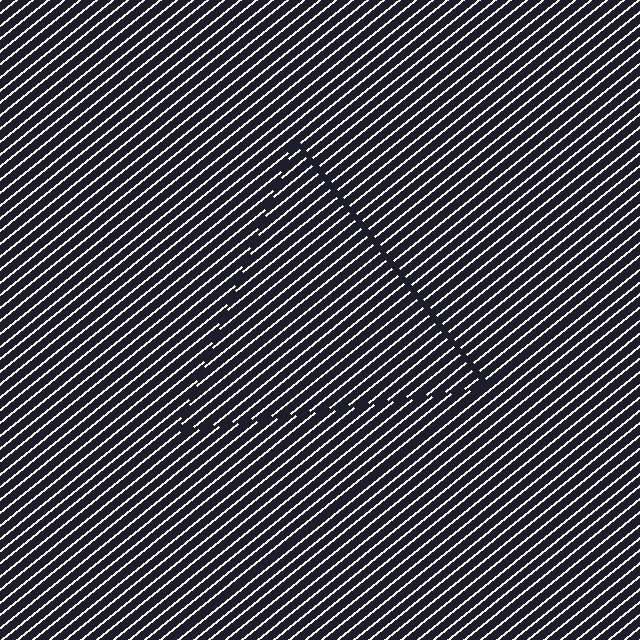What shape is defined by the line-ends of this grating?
An illusory triangle. The interior of the shape contains the same grating, shifted by half a period — the contour is defined by the phase discontinuity where line-ends from the inner and outer gratings abut.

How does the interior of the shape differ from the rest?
The interior of the shape contains the same grating, shifted by half a period — the contour is defined by the phase discontinuity where line-ends from the inner and outer gratings abut.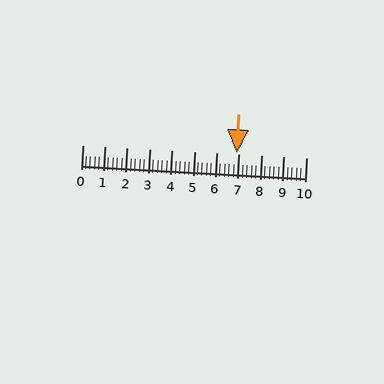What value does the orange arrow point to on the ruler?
The orange arrow points to approximately 6.9.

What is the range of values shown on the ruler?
The ruler shows values from 0 to 10.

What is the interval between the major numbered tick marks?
The major tick marks are spaced 1 units apart.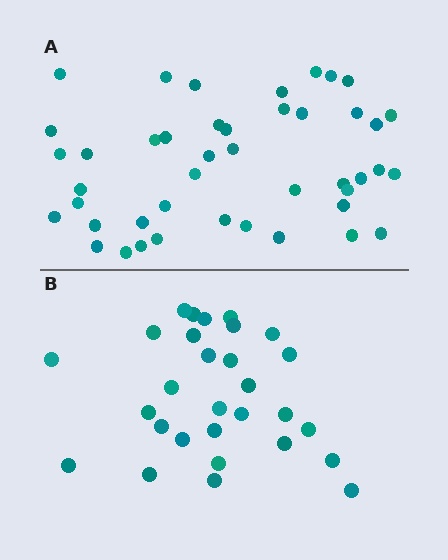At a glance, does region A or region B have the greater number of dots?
Region A (the top region) has more dots.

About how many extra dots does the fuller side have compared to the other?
Region A has approximately 15 more dots than region B.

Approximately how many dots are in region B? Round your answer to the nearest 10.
About 30 dots. (The exact count is 29, which rounds to 30.)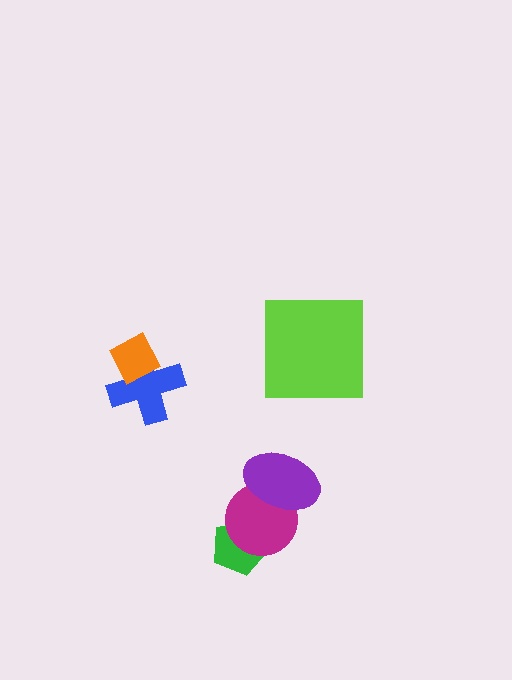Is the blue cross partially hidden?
Yes, it is partially covered by another shape.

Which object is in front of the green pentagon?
The magenta circle is in front of the green pentagon.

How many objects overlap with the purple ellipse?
1 object overlaps with the purple ellipse.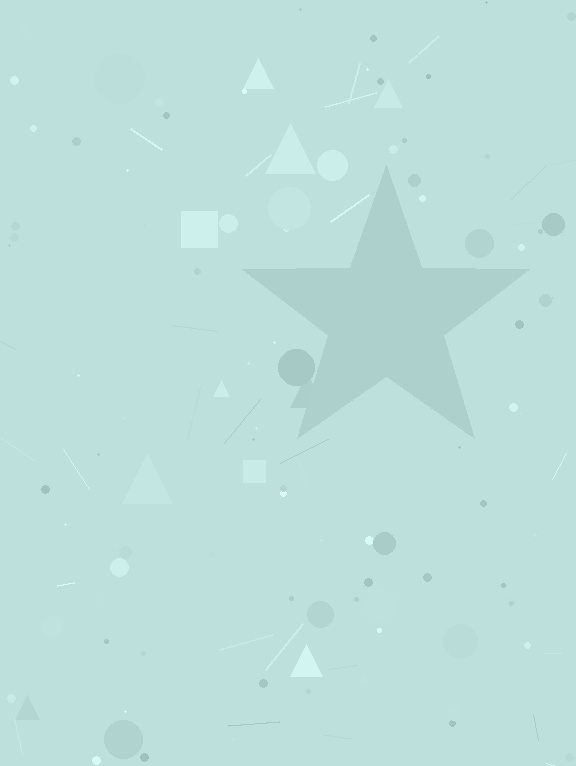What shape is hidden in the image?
A star is hidden in the image.